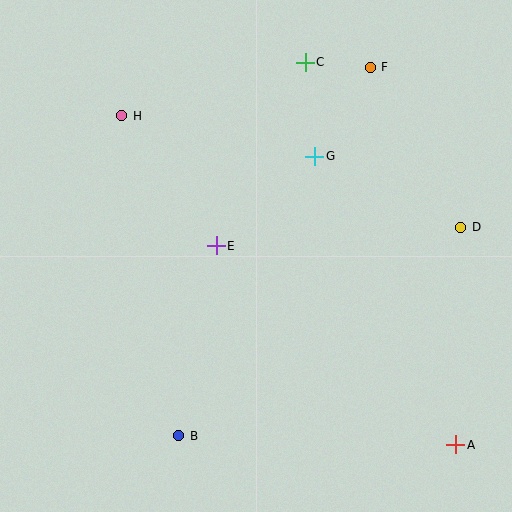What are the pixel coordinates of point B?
Point B is at (179, 436).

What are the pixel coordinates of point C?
Point C is at (305, 62).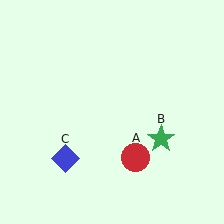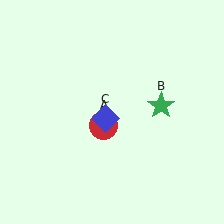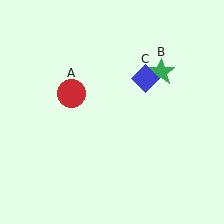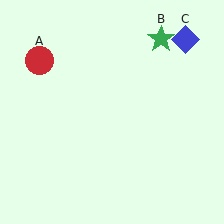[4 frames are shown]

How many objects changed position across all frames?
3 objects changed position: red circle (object A), green star (object B), blue diamond (object C).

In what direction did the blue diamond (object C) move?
The blue diamond (object C) moved up and to the right.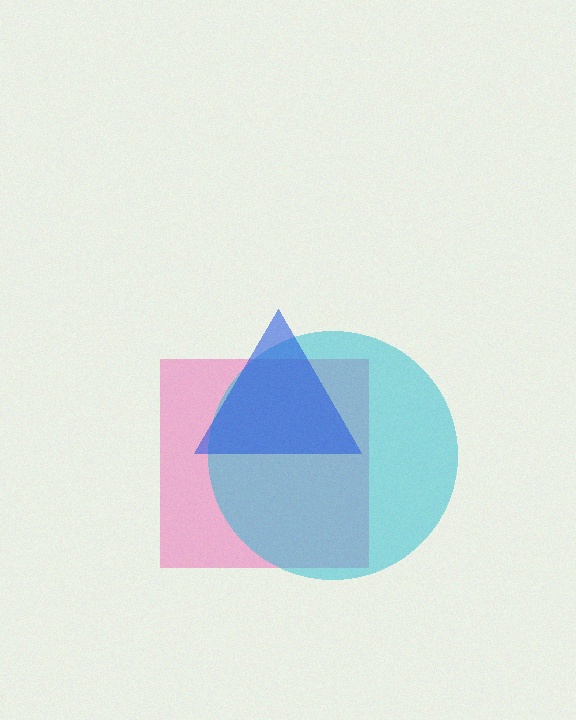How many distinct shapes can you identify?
There are 3 distinct shapes: a pink square, a cyan circle, a blue triangle.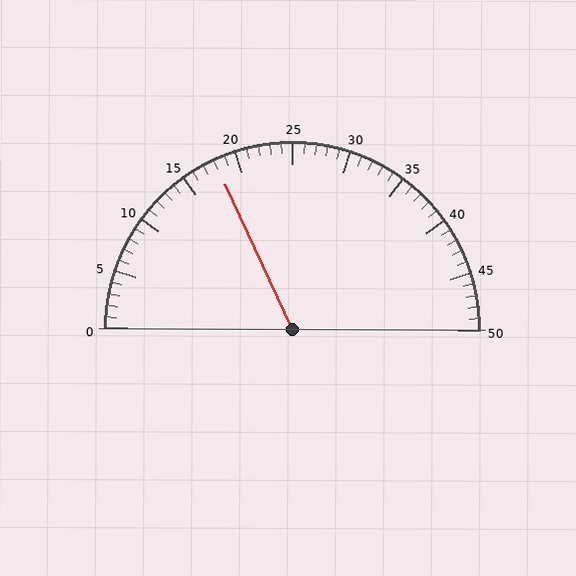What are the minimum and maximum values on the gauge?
The gauge ranges from 0 to 50.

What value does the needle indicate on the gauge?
The needle indicates approximately 18.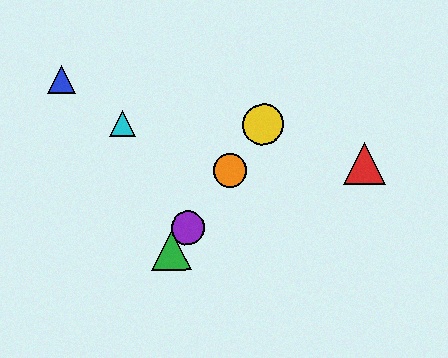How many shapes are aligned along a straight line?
4 shapes (the green triangle, the yellow circle, the purple circle, the orange circle) are aligned along a straight line.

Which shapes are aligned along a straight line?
The green triangle, the yellow circle, the purple circle, the orange circle are aligned along a straight line.